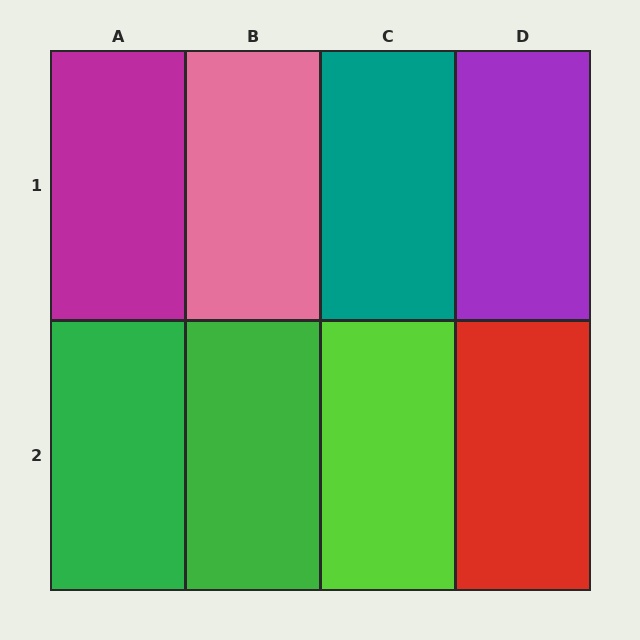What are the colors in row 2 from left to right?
Green, green, lime, red.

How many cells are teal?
1 cell is teal.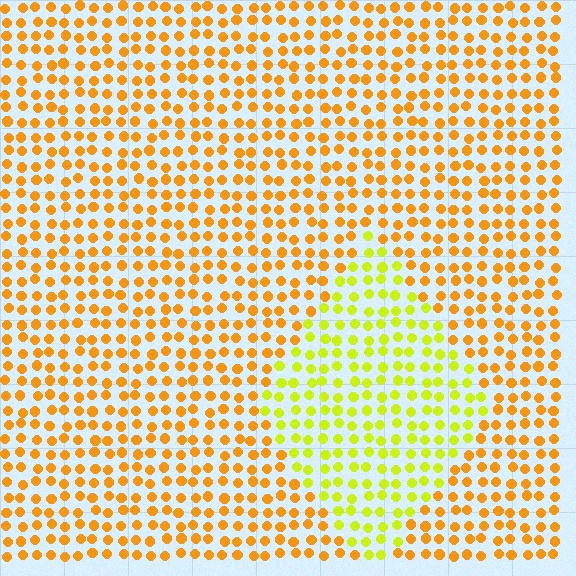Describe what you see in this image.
The image is filled with small orange elements in a uniform arrangement. A diamond-shaped region is visible where the elements are tinted to a slightly different hue, forming a subtle color boundary.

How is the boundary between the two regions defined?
The boundary is defined purely by a slight shift in hue (about 37 degrees). Spacing, size, and orientation are identical on both sides.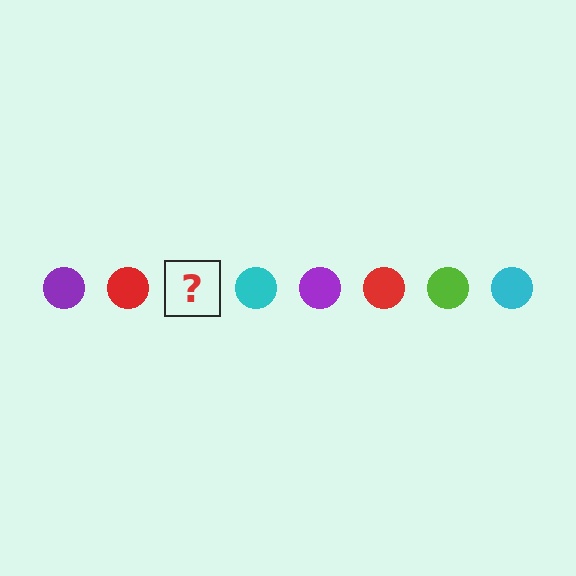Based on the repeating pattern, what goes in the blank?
The blank should be a lime circle.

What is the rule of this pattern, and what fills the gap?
The rule is that the pattern cycles through purple, red, lime, cyan circles. The gap should be filled with a lime circle.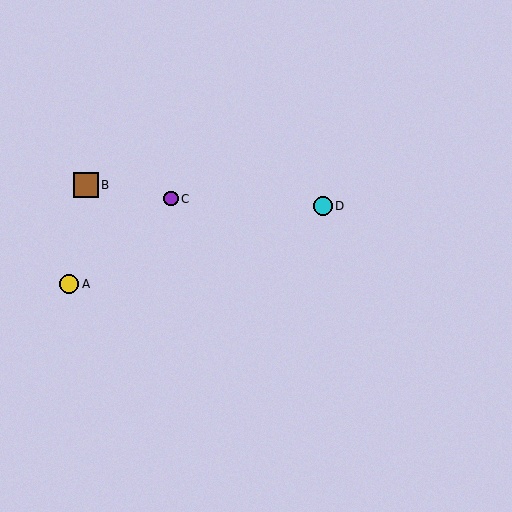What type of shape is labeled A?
Shape A is a yellow circle.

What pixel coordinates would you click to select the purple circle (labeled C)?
Click at (171, 199) to select the purple circle C.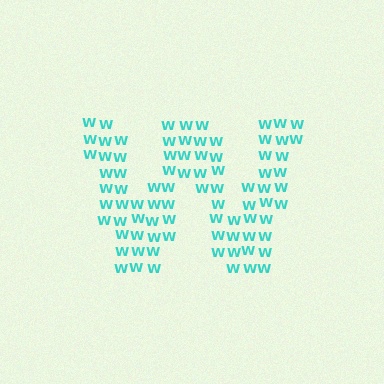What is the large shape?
The large shape is the letter W.